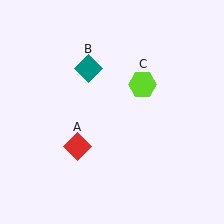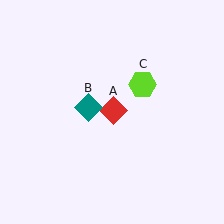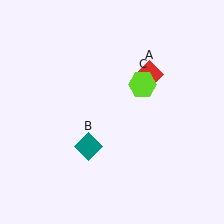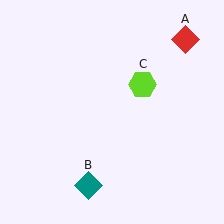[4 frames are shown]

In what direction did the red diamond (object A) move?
The red diamond (object A) moved up and to the right.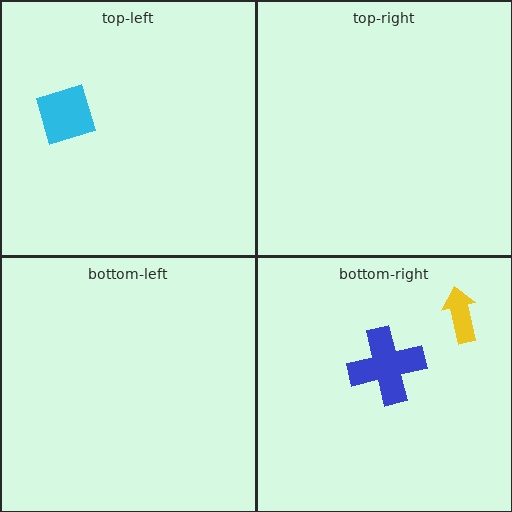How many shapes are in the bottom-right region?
2.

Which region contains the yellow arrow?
The bottom-right region.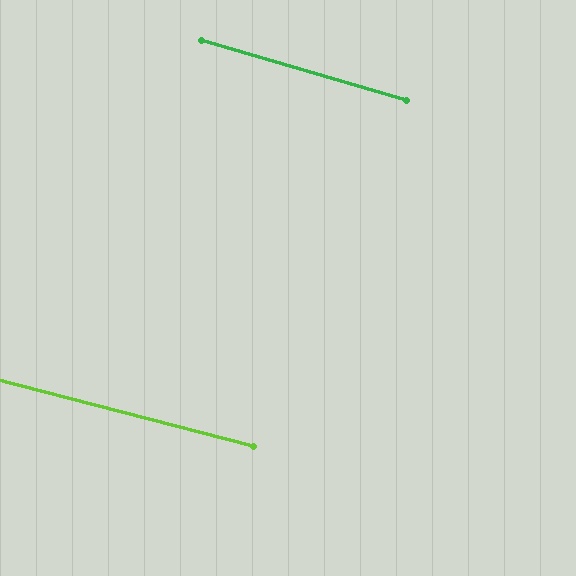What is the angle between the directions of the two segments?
Approximately 2 degrees.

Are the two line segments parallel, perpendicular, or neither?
Parallel — their directions differ by only 1.7°.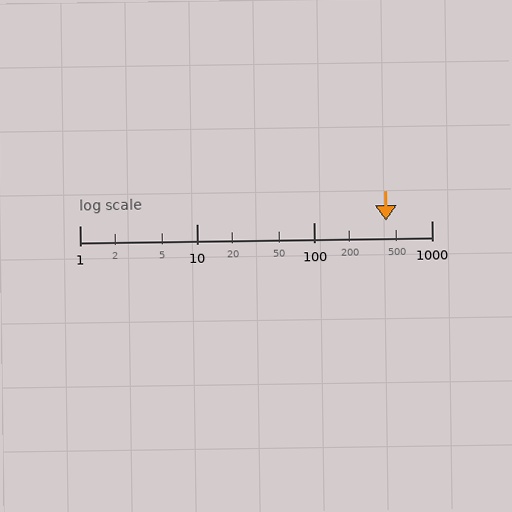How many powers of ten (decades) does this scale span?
The scale spans 3 decades, from 1 to 1000.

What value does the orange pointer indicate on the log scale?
The pointer indicates approximately 410.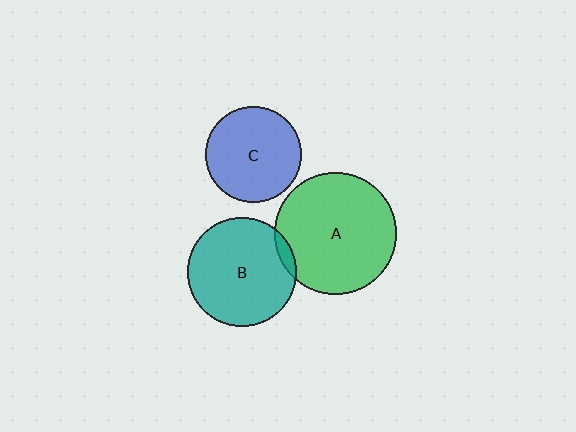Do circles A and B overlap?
Yes.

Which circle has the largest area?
Circle A (green).